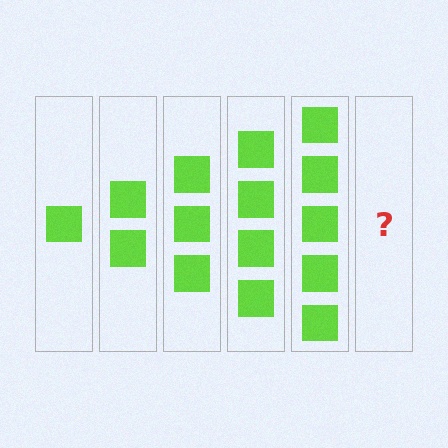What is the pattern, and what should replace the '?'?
The pattern is that each step adds one more square. The '?' should be 6 squares.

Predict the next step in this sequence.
The next step is 6 squares.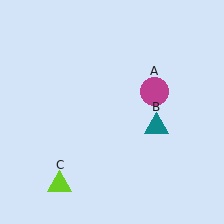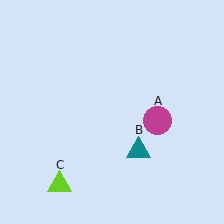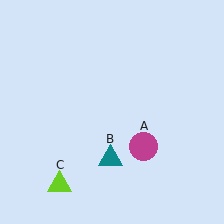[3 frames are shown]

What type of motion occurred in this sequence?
The magenta circle (object A), teal triangle (object B) rotated clockwise around the center of the scene.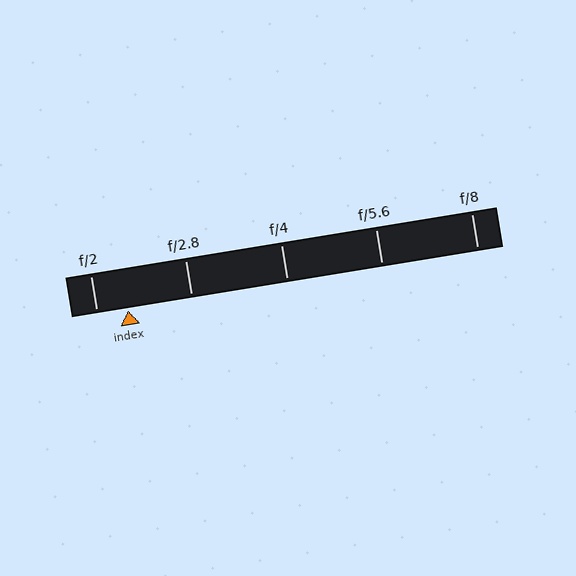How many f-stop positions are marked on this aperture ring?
There are 5 f-stop positions marked.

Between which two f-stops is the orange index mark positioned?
The index mark is between f/2 and f/2.8.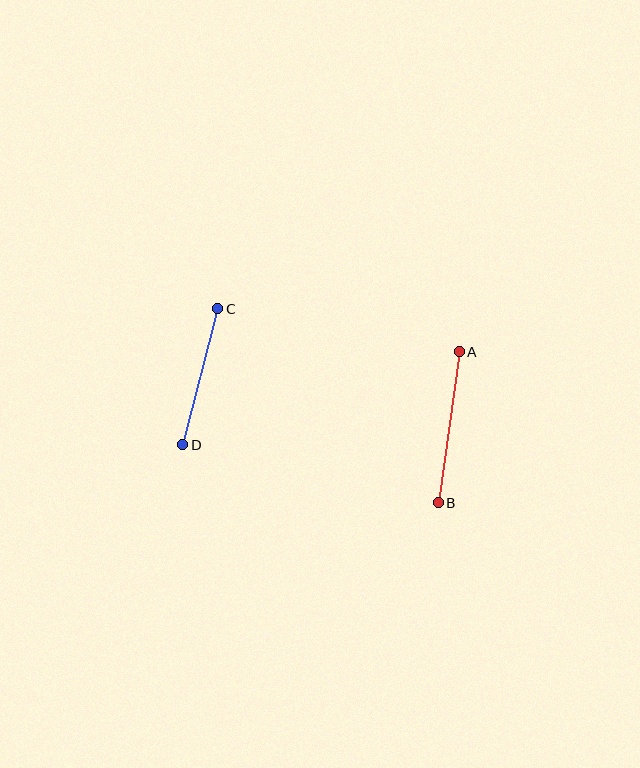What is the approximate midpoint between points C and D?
The midpoint is at approximately (200, 377) pixels.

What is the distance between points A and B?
The distance is approximately 152 pixels.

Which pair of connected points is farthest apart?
Points A and B are farthest apart.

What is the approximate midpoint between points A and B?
The midpoint is at approximately (449, 427) pixels.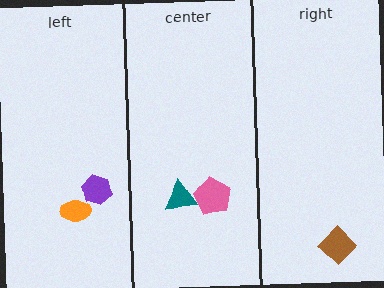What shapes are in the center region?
The pink pentagon, the teal triangle.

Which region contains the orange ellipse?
The left region.